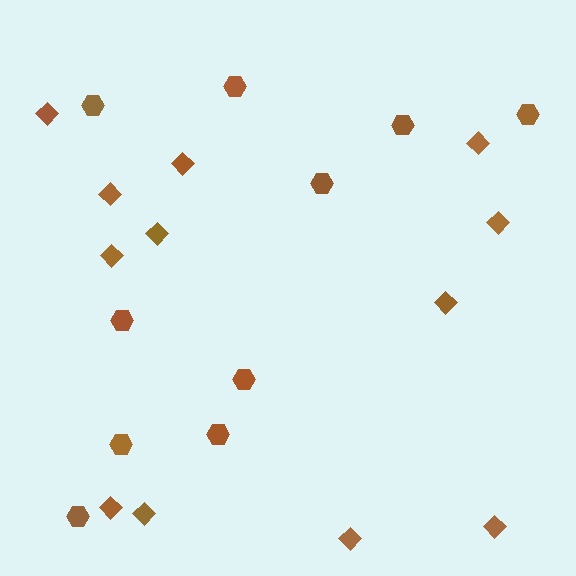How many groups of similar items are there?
There are 2 groups: one group of diamonds (12) and one group of hexagons (10).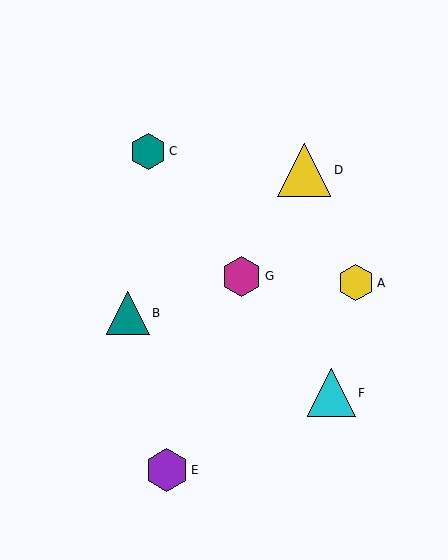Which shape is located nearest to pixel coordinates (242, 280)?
The magenta hexagon (labeled G) at (242, 277) is nearest to that location.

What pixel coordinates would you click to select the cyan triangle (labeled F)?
Click at (331, 393) to select the cyan triangle F.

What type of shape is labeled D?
Shape D is a yellow triangle.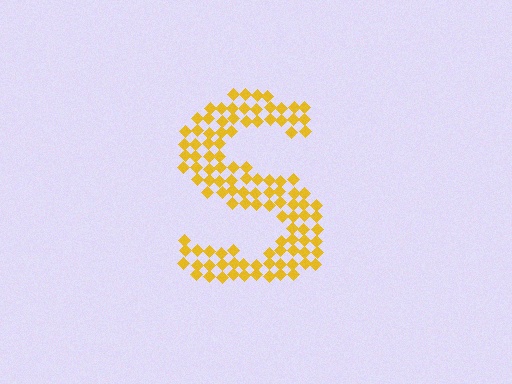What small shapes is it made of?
It is made of small diamonds.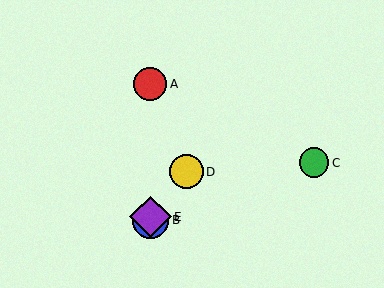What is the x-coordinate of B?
Object B is at x≈150.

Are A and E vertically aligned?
Yes, both are at x≈150.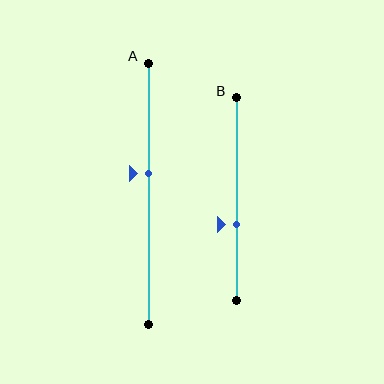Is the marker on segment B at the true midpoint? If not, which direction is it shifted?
No, the marker on segment B is shifted downward by about 12% of the segment length.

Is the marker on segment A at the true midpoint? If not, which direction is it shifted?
No, the marker on segment A is shifted upward by about 8% of the segment length.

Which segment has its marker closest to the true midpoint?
Segment A has its marker closest to the true midpoint.